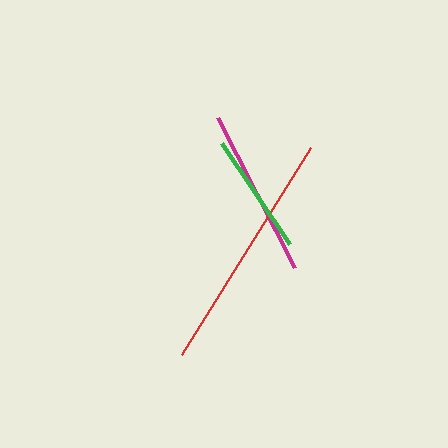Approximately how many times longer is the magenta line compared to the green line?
The magenta line is approximately 1.4 times the length of the green line.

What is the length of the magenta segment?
The magenta segment is approximately 169 pixels long.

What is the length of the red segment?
The red segment is approximately 244 pixels long.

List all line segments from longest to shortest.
From longest to shortest: red, magenta, green.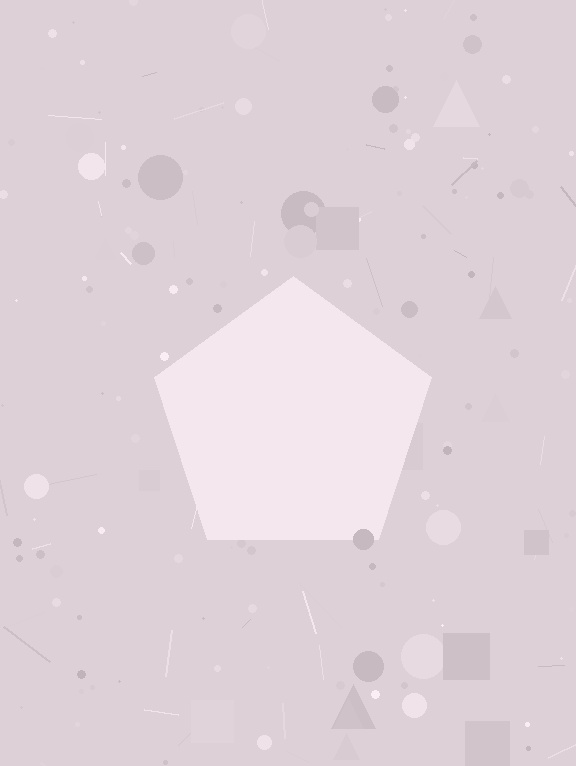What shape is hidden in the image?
A pentagon is hidden in the image.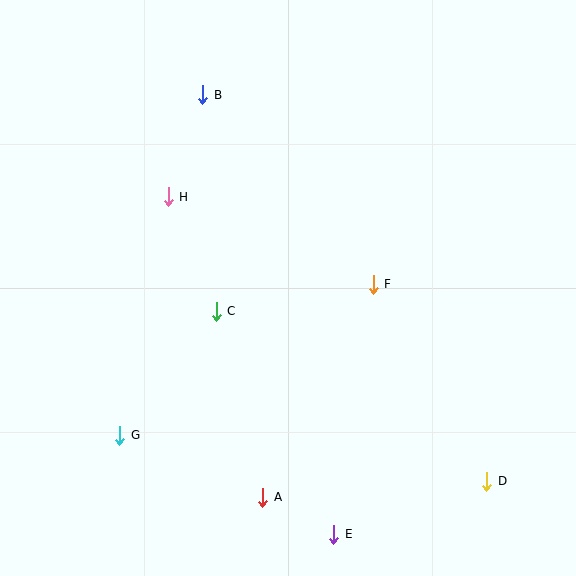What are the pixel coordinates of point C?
Point C is at (216, 311).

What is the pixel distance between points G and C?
The distance between G and C is 157 pixels.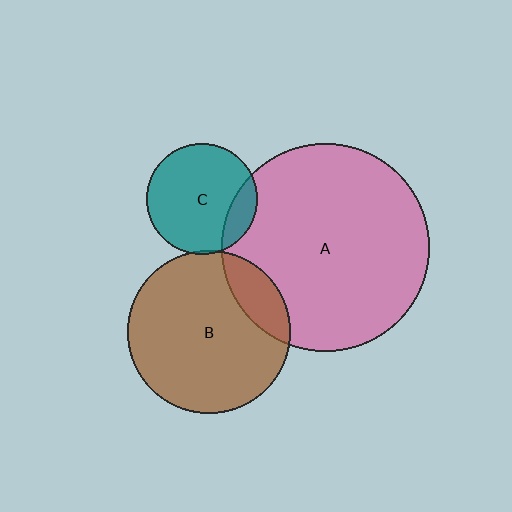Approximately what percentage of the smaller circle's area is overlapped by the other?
Approximately 15%.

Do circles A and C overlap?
Yes.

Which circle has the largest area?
Circle A (pink).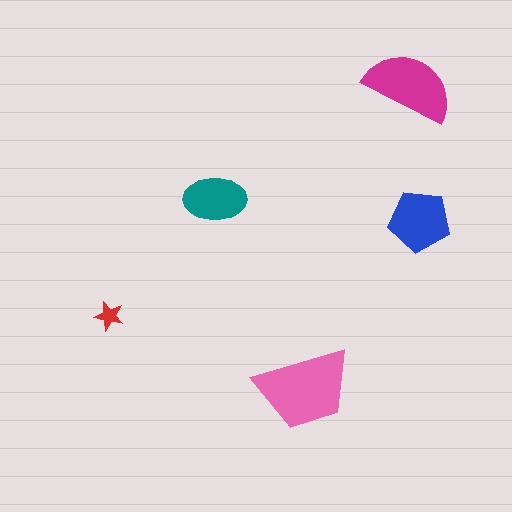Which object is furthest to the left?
The red star is leftmost.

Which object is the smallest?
The red star.